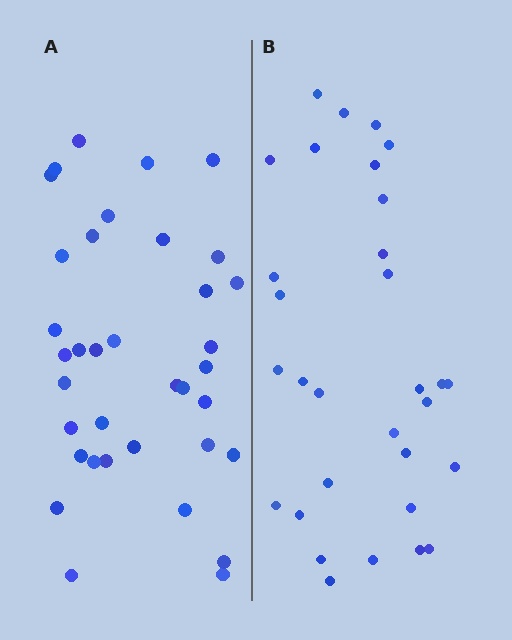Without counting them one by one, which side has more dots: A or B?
Region A (the left region) has more dots.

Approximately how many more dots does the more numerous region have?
Region A has about 5 more dots than region B.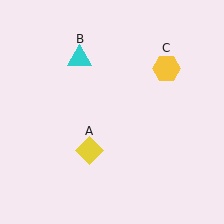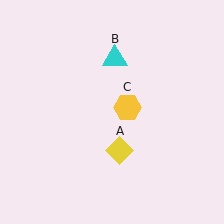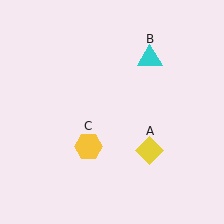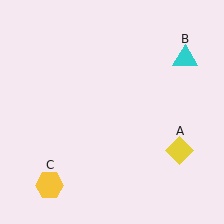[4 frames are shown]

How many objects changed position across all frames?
3 objects changed position: yellow diamond (object A), cyan triangle (object B), yellow hexagon (object C).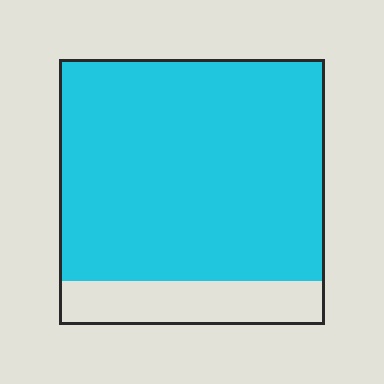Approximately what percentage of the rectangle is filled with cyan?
Approximately 85%.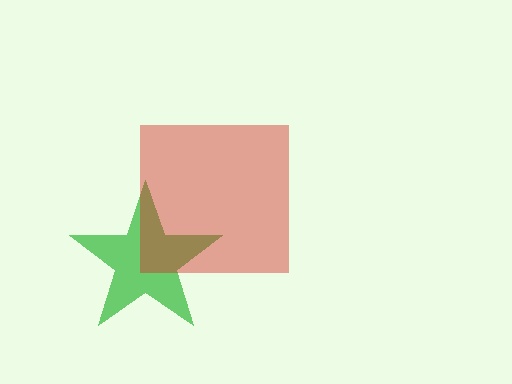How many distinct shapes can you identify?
There are 2 distinct shapes: a green star, a red square.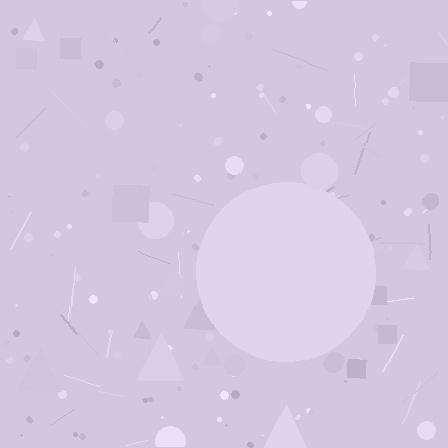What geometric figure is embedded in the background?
A circle is embedded in the background.